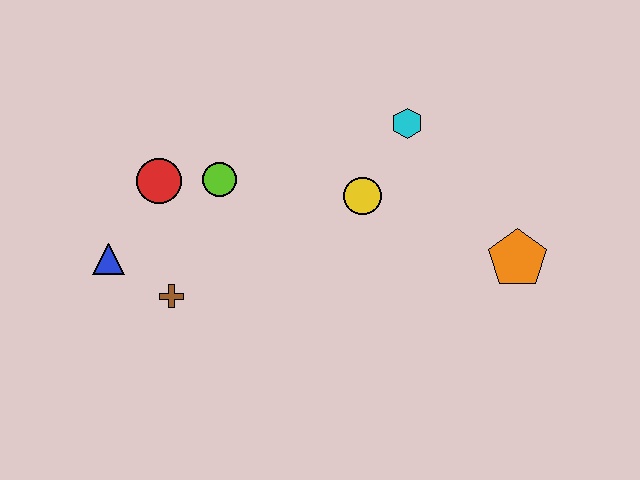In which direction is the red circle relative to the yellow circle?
The red circle is to the left of the yellow circle.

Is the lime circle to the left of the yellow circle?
Yes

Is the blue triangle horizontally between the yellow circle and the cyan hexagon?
No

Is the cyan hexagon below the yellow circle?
No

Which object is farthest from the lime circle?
The orange pentagon is farthest from the lime circle.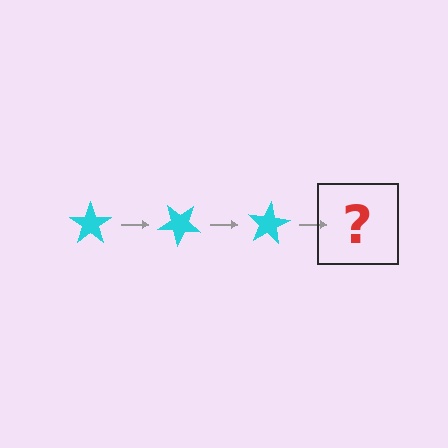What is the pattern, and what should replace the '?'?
The pattern is that the star rotates 40 degrees each step. The '?' should be a cyan star rotated 120 degrees.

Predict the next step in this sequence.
The next step is a cyan star rotated 120 degrees.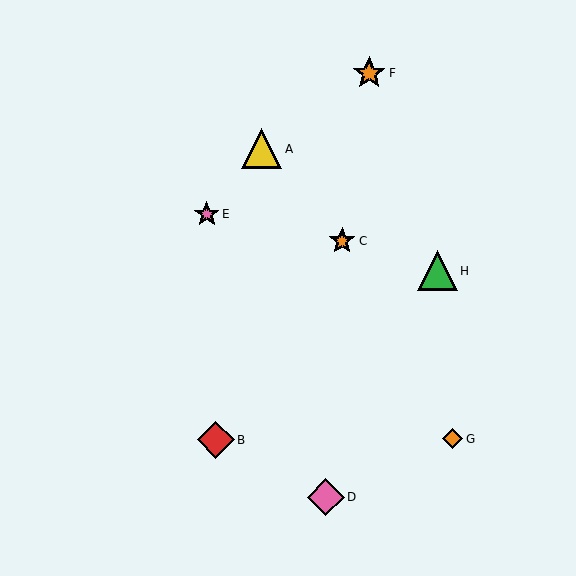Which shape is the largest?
The yellow triangle (labeled A) is the largest.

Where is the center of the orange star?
The center of the orange star is at (342, 241).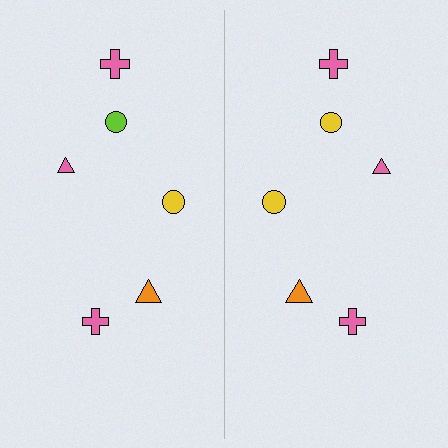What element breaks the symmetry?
The yellow circle on the right side breaks the symmetry — its mirror counterpart is lime.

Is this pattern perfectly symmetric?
No, the pattern is not perfectly symmetric. The yellow circle on the right side breaks the symmetry — its mirror counterpart is lime.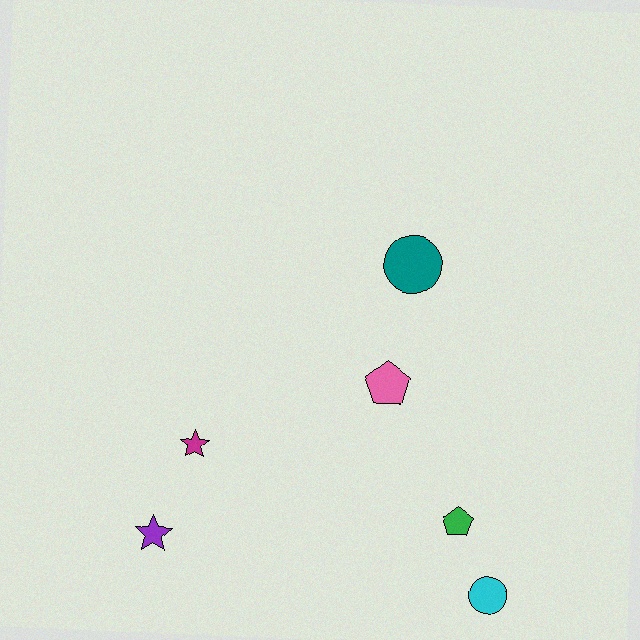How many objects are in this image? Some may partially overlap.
There are 6 objects.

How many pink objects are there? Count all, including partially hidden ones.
There is 1 pink object.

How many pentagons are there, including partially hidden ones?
There are 2 pentagons.